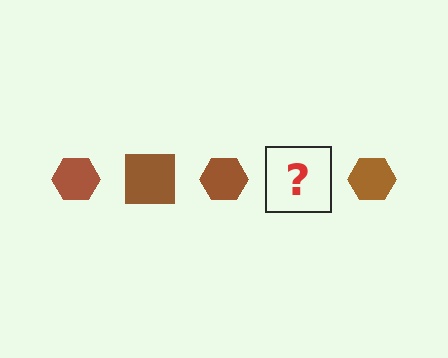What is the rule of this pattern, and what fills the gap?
The rule is that the pattern cycles through hexagon, square shapes in brown. The gap should be filled with a brown square.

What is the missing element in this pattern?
The missing element is a brown square.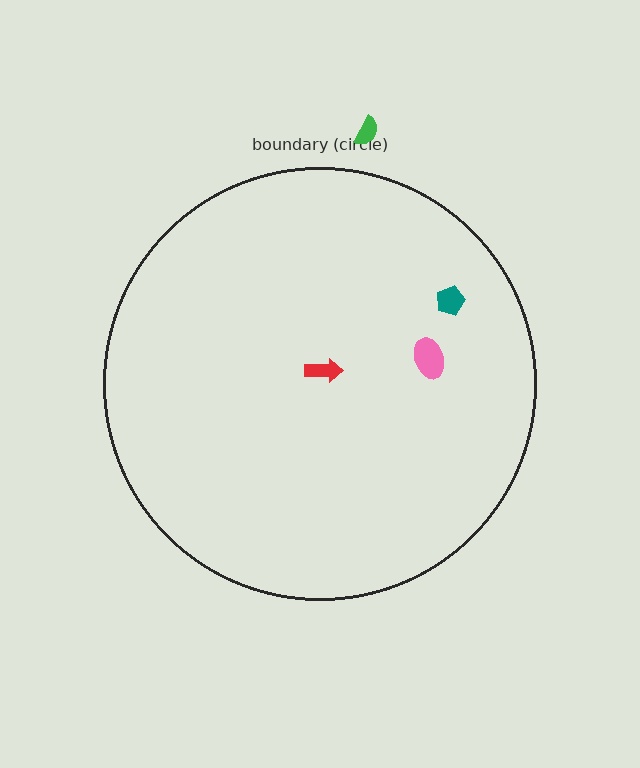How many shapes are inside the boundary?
3 inside, 1 outside.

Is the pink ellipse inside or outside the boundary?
Inside.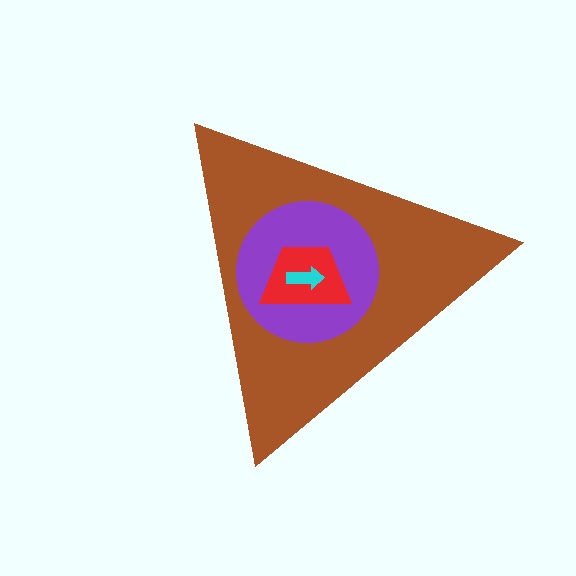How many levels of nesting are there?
4.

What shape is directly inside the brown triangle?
The purple circle.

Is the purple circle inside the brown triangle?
Yes.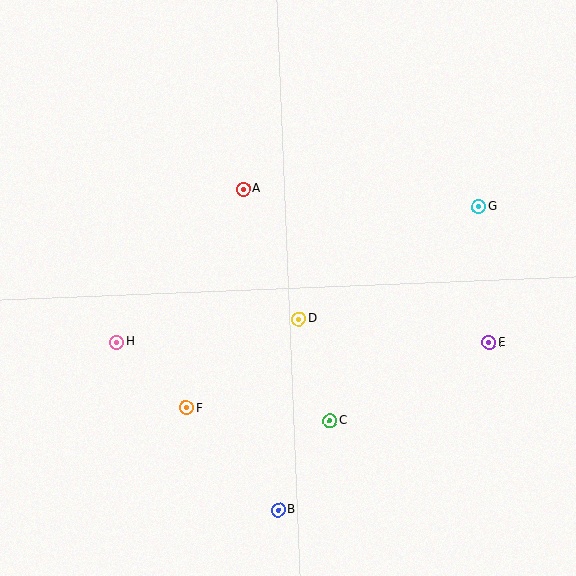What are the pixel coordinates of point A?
Point A is at (243, 189).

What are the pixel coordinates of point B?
Point B is at (278, 510).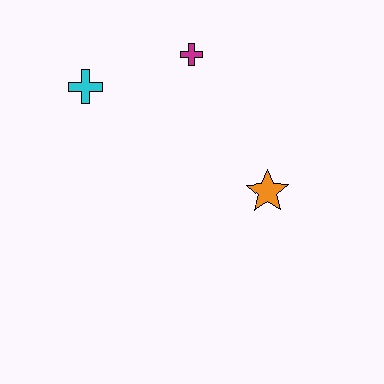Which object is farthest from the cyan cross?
The orange star is farthest from the cyan cross.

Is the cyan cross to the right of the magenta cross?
No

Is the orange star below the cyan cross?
Yes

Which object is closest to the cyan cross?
The magenta cross is closest to the cyan cross.